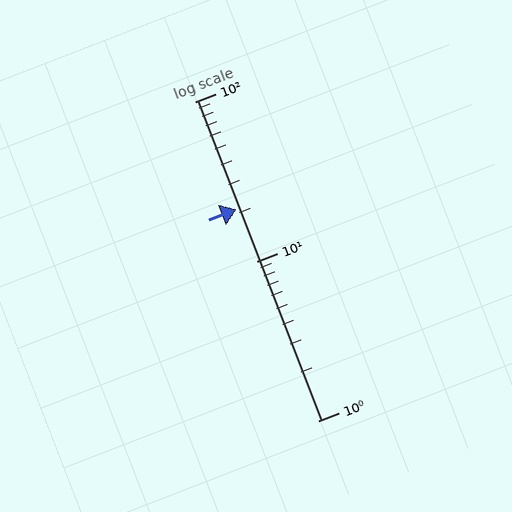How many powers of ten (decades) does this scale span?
The scale spans 2 decades, from 1 to 100.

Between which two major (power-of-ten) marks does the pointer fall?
The pointer is between 10 and 100.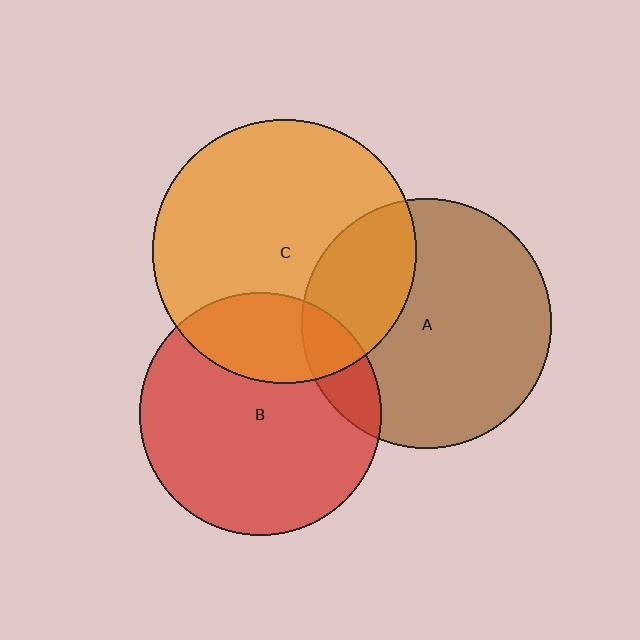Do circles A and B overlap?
Yes.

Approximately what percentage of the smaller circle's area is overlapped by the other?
Approximately 15%.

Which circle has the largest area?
Circle C (orange).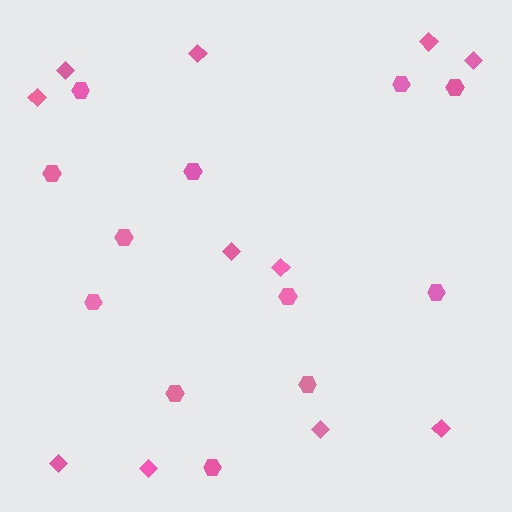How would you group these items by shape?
There are 2 groups: one group of diamonds (11) and one group of hexagons (12).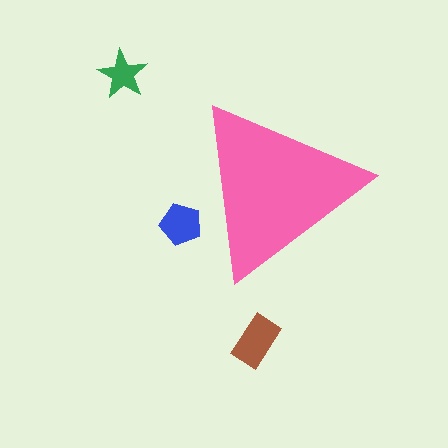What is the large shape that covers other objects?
A pink triangle.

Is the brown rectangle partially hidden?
No, the brown rectangle is fully visible.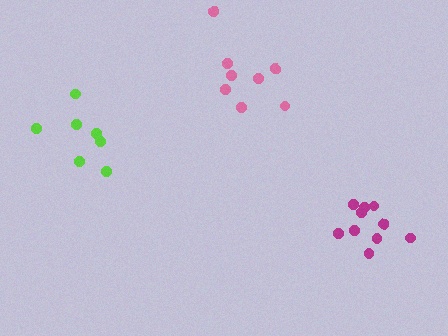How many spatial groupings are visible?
There are 3 spatial groupings.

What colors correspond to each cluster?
The clusters are colored: pink, lime, magenta.